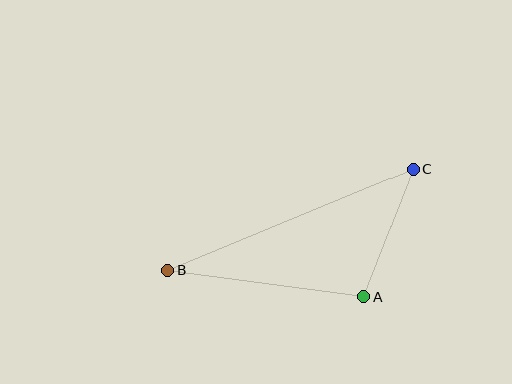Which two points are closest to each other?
Points A and C are closest to each other.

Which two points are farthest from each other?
Points B and C are farthest from each other.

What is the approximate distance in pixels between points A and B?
The distance between A and B is approximately 198 pixels.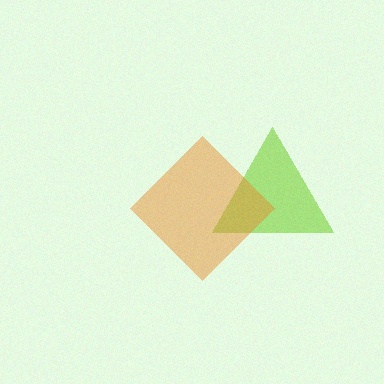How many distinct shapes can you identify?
There are 2 distinct shapes: a lime triangle, an orange diamond.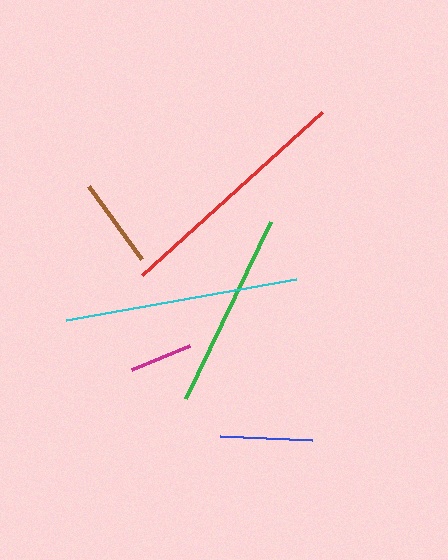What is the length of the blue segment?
The blue segment is approximately 92 pixels long.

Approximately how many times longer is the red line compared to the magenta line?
The red line is approximately 3.8 times the length of the magenta line.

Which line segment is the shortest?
The magenta line is the shortest at approximately 63 pixels.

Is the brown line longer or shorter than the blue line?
The blue line is longer than the brown line.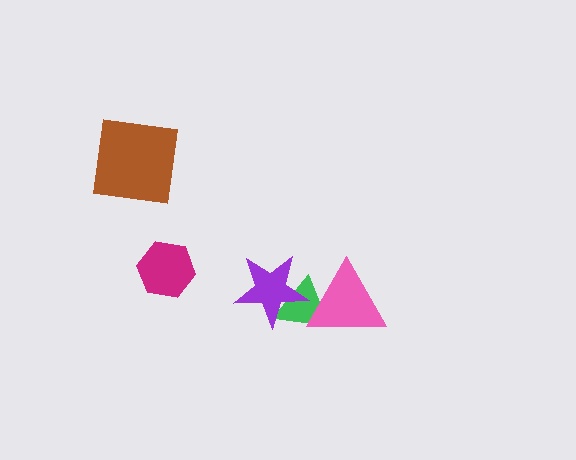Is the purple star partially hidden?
Yes, it is partially covered by another shape.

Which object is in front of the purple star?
The pink triangle is in front of the purple star.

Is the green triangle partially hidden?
Yes, it is partially covered by another shape.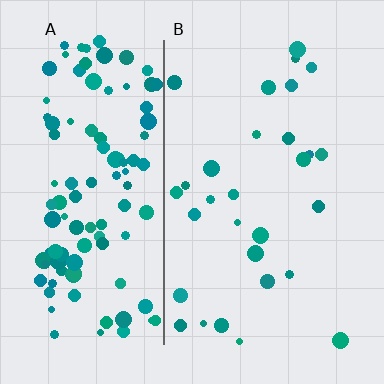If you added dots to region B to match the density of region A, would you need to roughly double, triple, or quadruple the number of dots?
Approximately quadruple.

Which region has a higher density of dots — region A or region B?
A (the left).